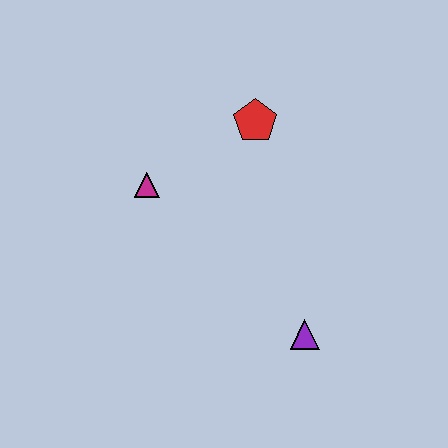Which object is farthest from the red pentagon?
The purple triangle is farthest from the red pentagon.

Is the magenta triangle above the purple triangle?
Yes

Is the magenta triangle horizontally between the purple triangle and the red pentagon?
No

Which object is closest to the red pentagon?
The magenta triangle is closest to the red pentagon.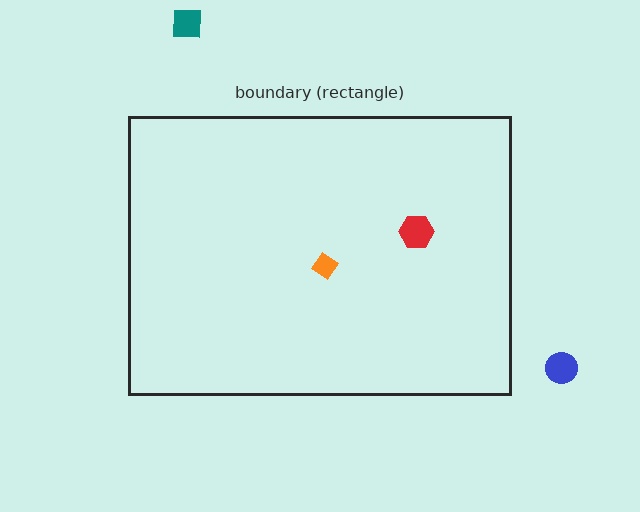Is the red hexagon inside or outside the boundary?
Inside.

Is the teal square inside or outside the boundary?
Outside.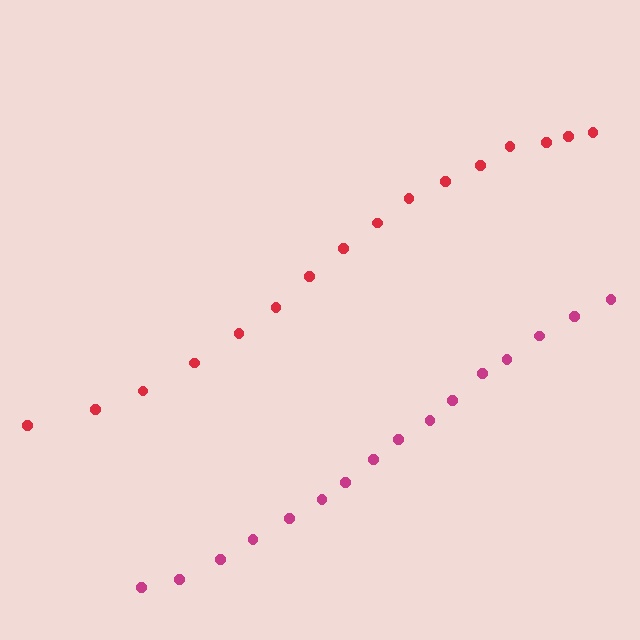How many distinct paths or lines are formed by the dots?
There are 2 distinct paths.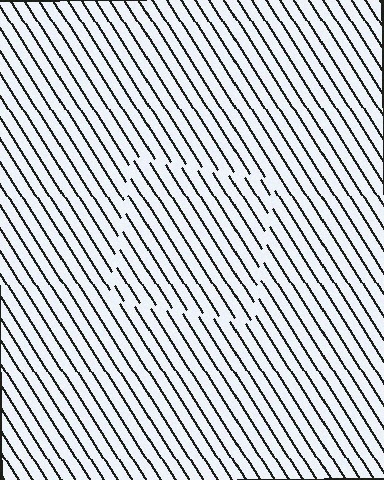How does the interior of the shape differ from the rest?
The interior of the shape contains the same grating, shifted by half a period — the contour is defined by the phase discontinuity where line-ends from the inner and outer gratings abut.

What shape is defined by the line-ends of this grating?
An illusory square. The interior of the shape contains the same grating, shifted by half a period — the contour is defined by the phase discontinuity where line-ends from the inner and outer gratings abut.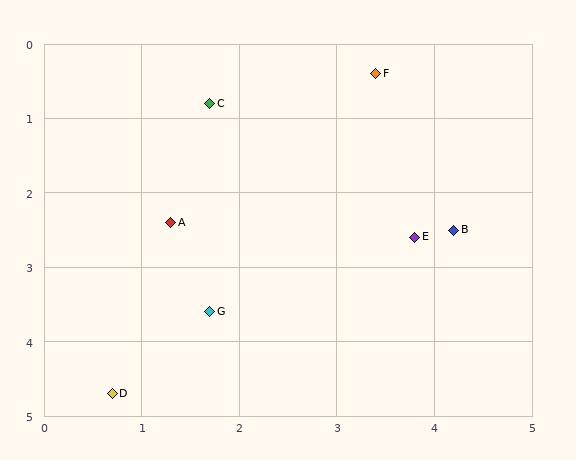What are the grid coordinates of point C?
Point C is at approximately (1.7, 0.8).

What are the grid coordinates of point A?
Point A is at approximately (1.3, 2.4).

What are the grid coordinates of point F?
Point F is at approximately (3.4, 0.4).